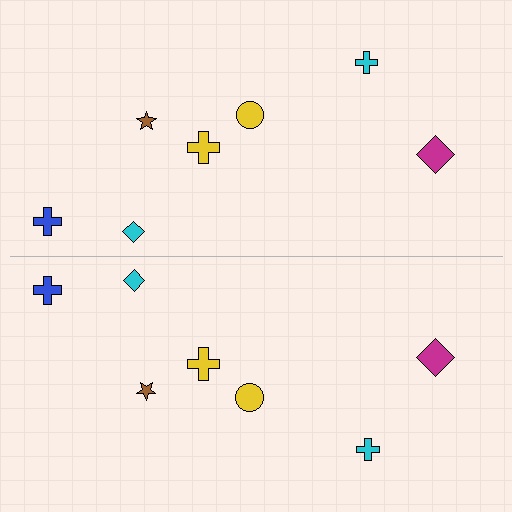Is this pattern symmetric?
Yes, this pattern has bilateral (reflection) symmetry.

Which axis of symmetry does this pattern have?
The pattern has a horizontal axis of symmetry running through the center of the image.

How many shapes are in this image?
There are 14 shapes in this image.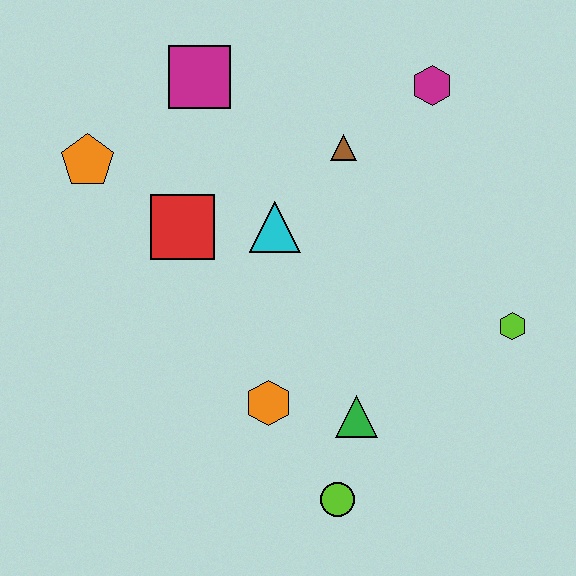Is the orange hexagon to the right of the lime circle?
No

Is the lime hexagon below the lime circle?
No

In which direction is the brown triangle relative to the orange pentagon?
The brown triangle is to the right of the orange pentagon.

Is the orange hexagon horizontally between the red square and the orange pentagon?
No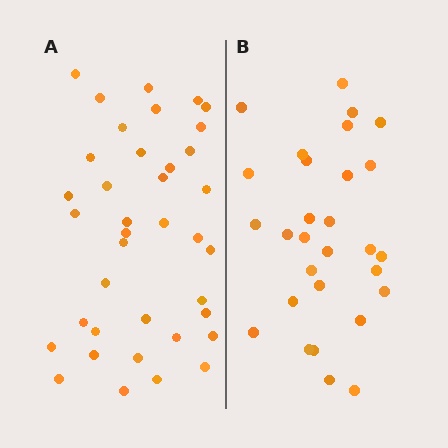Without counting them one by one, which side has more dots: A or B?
Region A (the left region) has more dots.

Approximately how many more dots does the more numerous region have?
Region A has roughly 8 or so more dots than region B.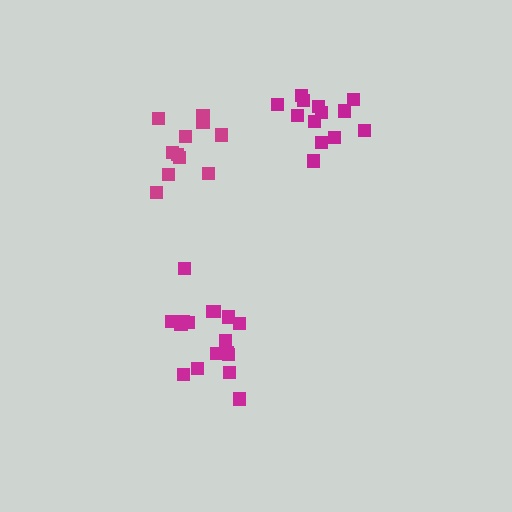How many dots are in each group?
Group 1: 17 dots, Group 2: 11 dots, Group 3: 13 dots (41 total).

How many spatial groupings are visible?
There are 3 spatial groupings.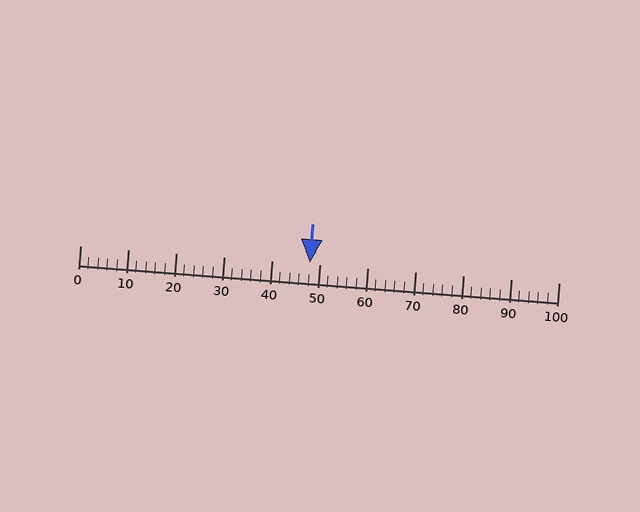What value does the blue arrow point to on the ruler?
The blue arrow points to approximately 48.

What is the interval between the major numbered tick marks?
The major tick marks are spaced 10 units apart.